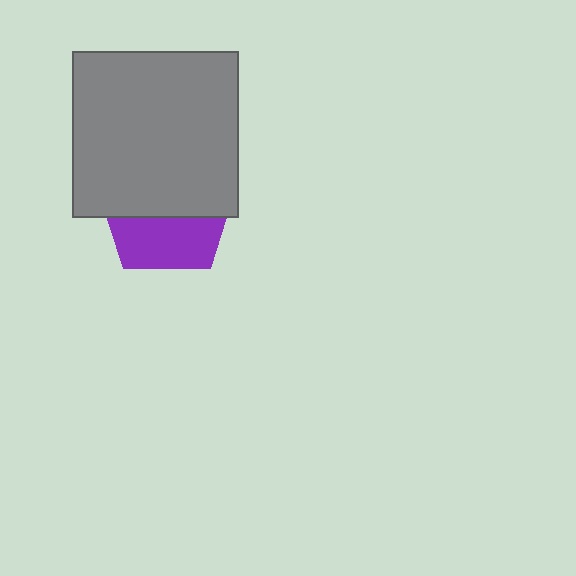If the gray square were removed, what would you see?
You would see the complete purple pentagon.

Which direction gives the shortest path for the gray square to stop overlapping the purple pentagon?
Moving up gives the shortest separation.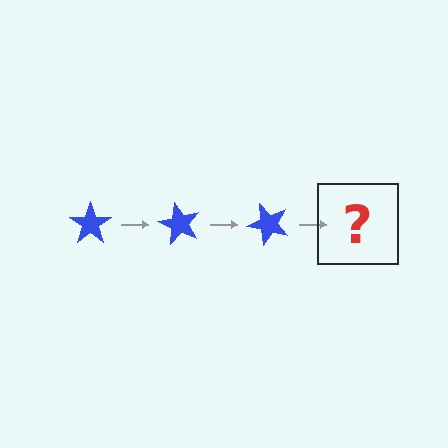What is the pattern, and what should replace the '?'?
The pattern is that the star rotates 60 degrees each step. The '?' should be a blue star rotated 180 degrees.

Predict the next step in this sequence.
The next step is a blue star rotated 180 degrees.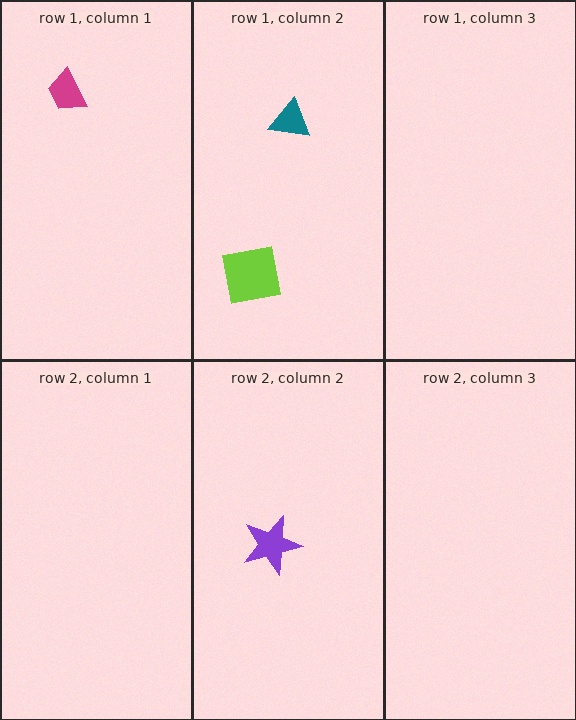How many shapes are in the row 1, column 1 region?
1.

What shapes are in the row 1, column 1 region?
The magenta trapezoid.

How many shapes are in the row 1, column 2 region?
2.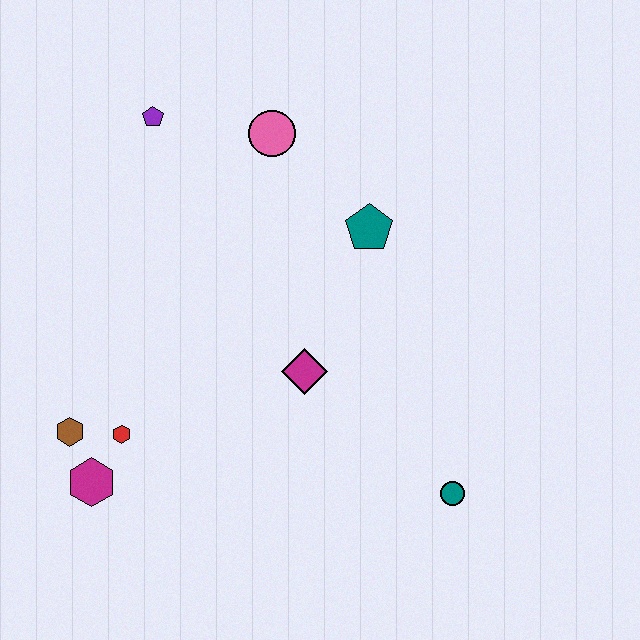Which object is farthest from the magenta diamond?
The purple pentagon is farthest from the magenta diamond.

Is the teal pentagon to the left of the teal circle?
Yes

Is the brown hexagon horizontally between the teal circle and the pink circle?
No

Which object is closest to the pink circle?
The purple pentagon is closest to the pink circle.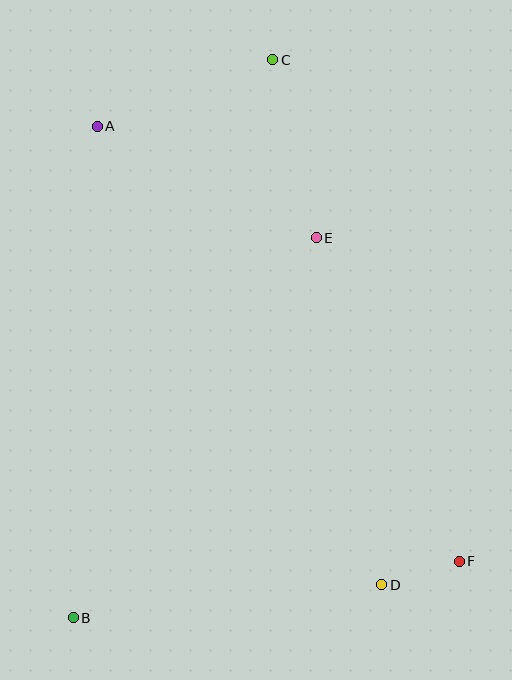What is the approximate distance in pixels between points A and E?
The distance between A and E is approximately 246 pixels.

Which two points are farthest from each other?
Points B and C are farthest from each other.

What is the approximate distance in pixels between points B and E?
The distance between B and E is approximately 451 pixels.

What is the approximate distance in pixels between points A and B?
The distance between A and B is approximately 492 pixels.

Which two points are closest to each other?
Points D and F are closest to each other.